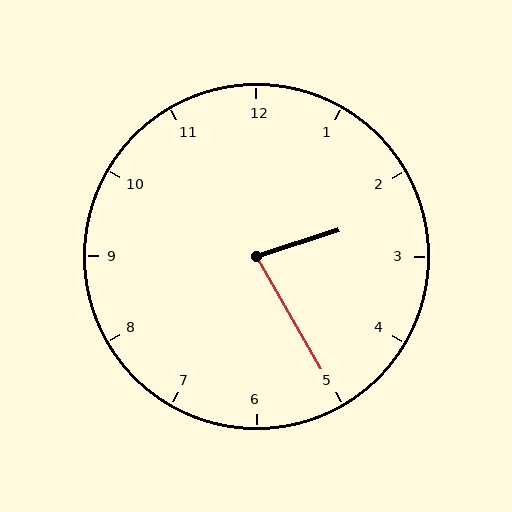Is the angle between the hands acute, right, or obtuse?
It is acute.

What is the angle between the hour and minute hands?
Approximately 78 degrees.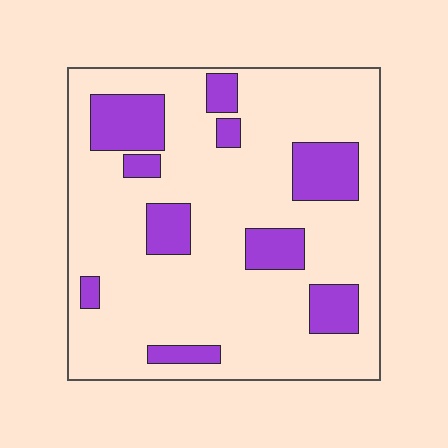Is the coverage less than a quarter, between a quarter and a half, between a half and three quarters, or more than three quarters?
Less than a quarter.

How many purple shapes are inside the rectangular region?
10.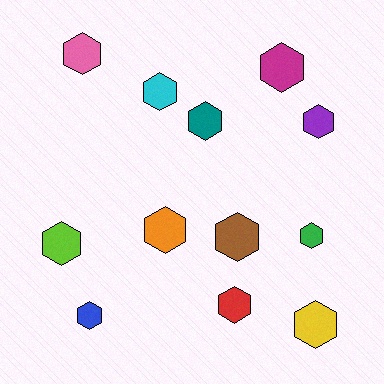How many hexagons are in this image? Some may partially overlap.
There are 12 hexagons.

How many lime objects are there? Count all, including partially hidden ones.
There is 1 lime object.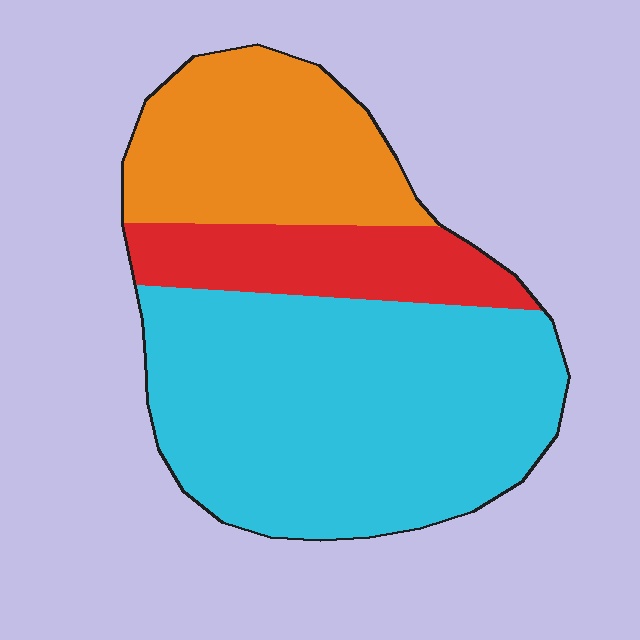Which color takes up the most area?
Cyan, at roughly 55%.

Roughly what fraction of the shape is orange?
Orange covers roughly 25% of the shape.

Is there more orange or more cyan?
Cyan.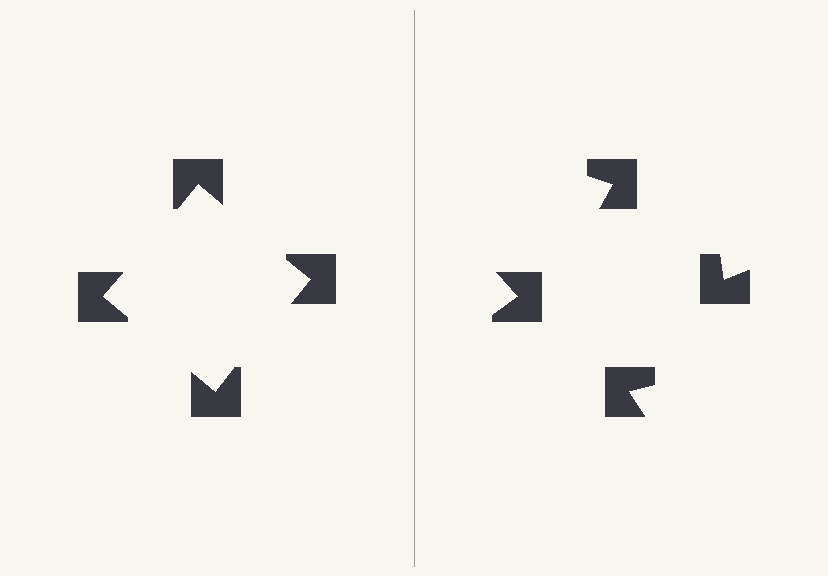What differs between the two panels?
The notched squares are positioned identically on both sides; only the wedge orientations differ. On the left they align to a square; on the right they are misaligned.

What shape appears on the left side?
An illusory square.